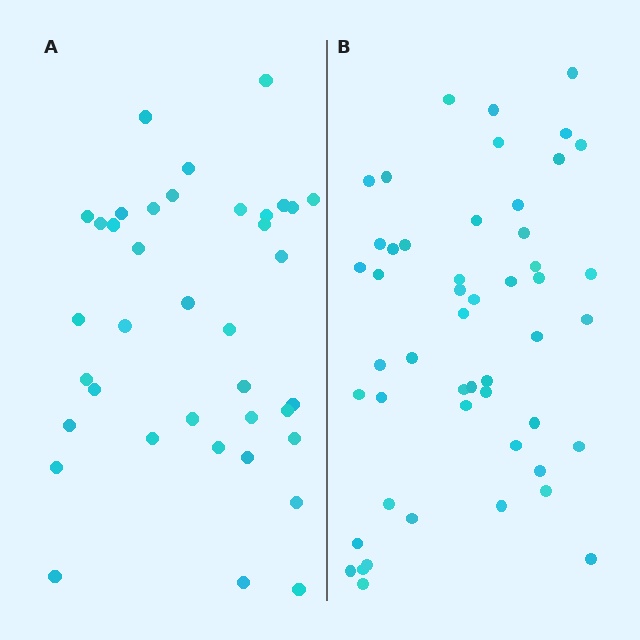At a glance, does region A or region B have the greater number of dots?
Region B (the right region) has more dots.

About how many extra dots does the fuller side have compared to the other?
Region B has roughly 12 or so more dots than region A.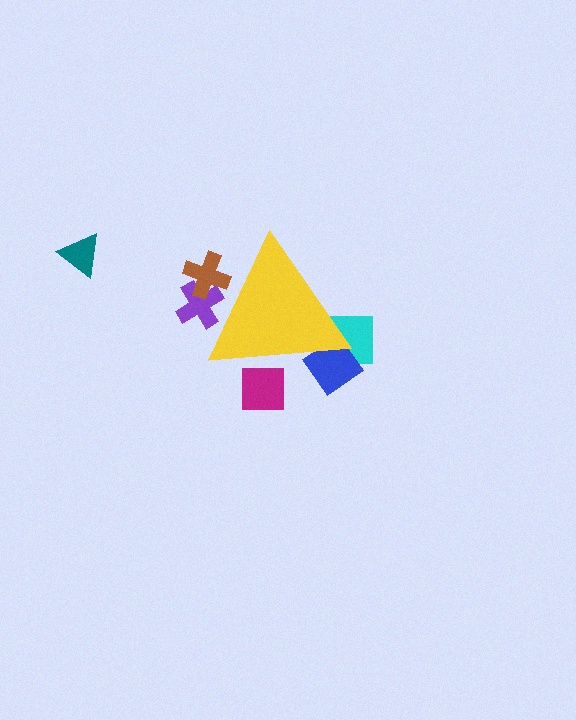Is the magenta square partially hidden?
Yes, the magenta square is partially hidden behind the yellow triangle.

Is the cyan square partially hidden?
Yes, the cyan square is partially hidden behind the yellow triangle.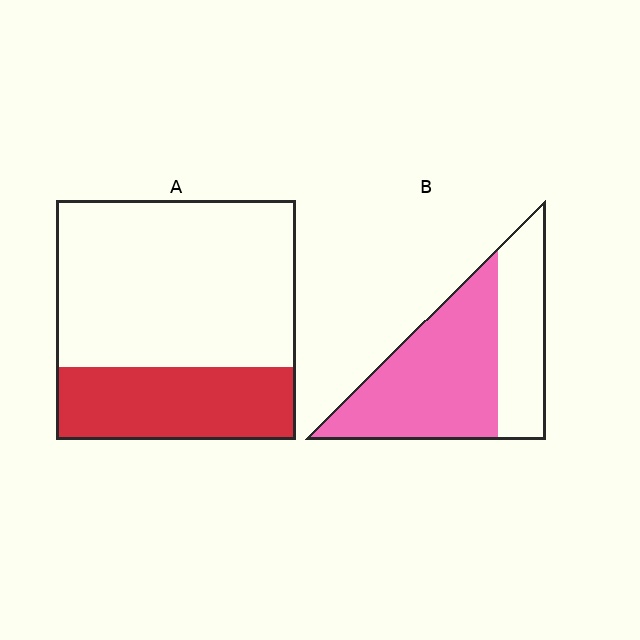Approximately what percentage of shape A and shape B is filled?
A is approximately 30% and B is approximately 65%.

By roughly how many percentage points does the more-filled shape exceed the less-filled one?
By roughly 35 percentage points (B over A).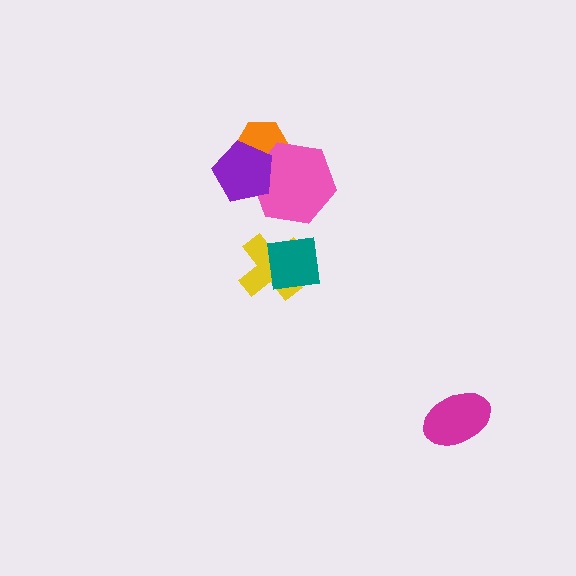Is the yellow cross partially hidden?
Yes, it is partially covered by another shape.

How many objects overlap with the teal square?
1 object overlaps with the teal square.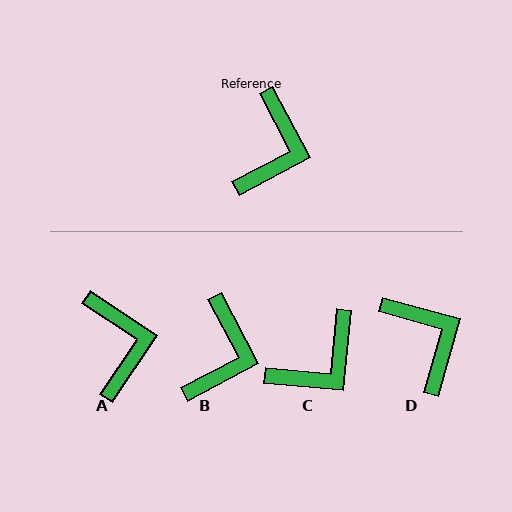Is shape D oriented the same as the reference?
No, it is off by about 47 degrees.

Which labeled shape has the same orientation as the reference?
B.